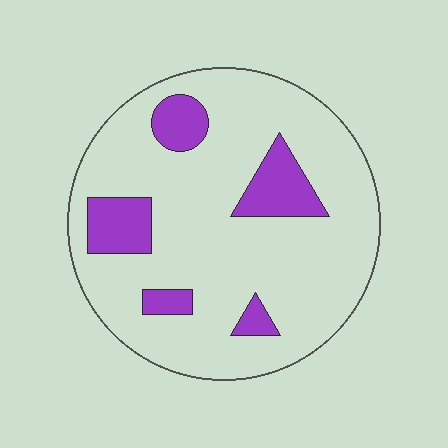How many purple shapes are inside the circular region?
5.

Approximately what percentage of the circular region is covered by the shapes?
Approximately 15%.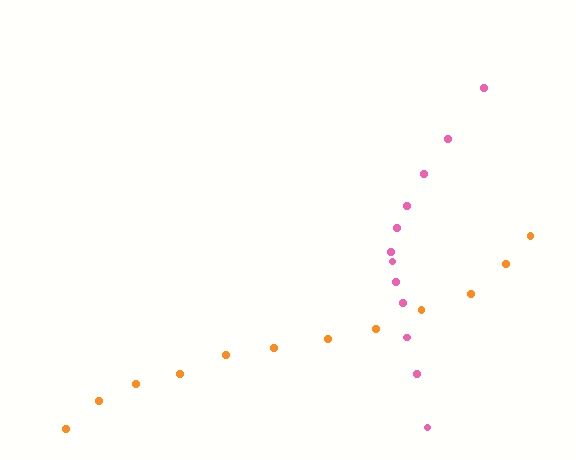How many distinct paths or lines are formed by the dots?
There are 2 distinct paths.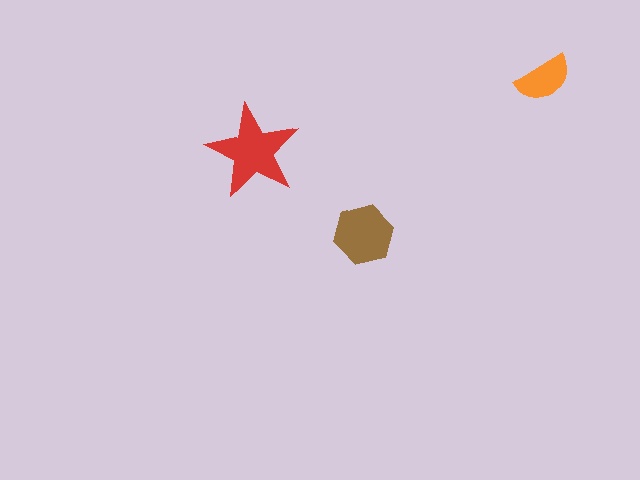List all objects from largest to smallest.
The red star, the brown hexagon, the orange semicircle.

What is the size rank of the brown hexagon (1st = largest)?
2nd.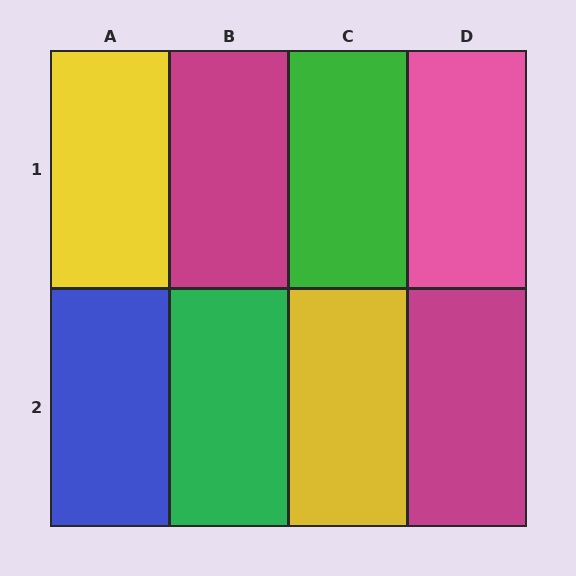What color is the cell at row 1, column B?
Magenta.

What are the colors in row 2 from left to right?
Blue, green, yellow, magenta.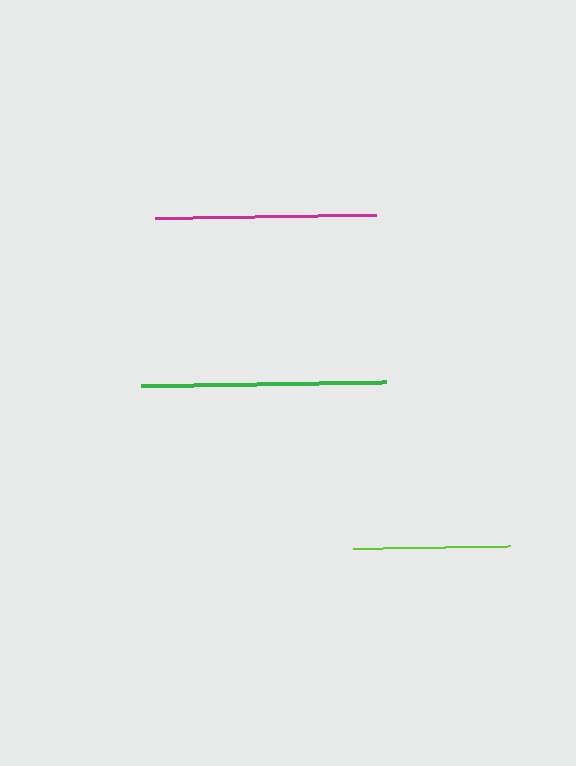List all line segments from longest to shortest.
From longest to shortest: green, magenta, lime.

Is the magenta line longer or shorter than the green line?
The green line is longer than the magenta line.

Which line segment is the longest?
The green line is the longest at approximately 245 pixels.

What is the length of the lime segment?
The lime segment is approximately 157 pixels long.